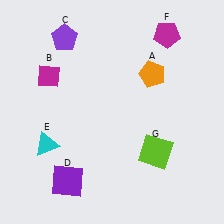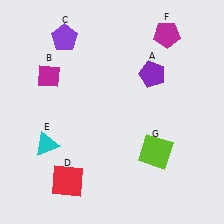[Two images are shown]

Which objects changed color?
A changed from orange to purple. D changed from purple to red.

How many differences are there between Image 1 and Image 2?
There are 2 differences between the two images.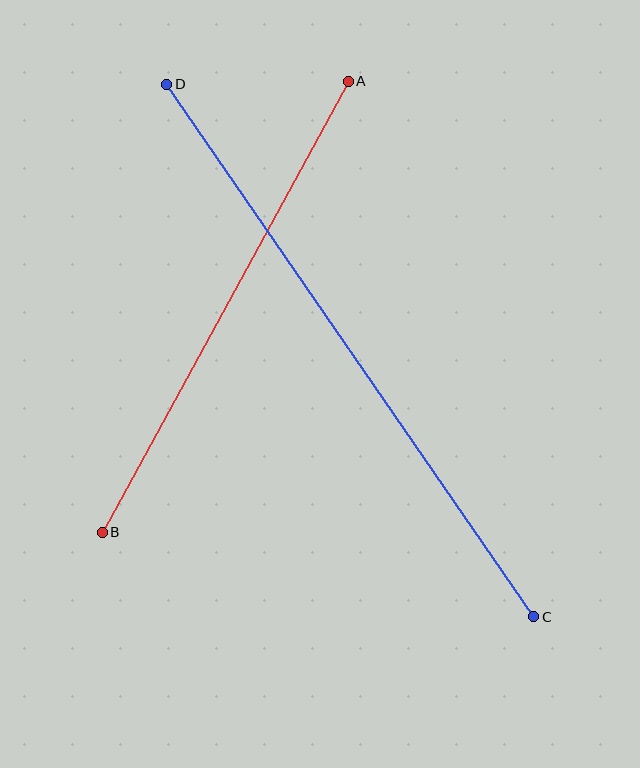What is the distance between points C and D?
The distance is approximately 646 pixels.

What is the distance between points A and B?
The distance is approximately 514 pixels.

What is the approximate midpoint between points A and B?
The midpoint is at approximately (225, 307) pixels.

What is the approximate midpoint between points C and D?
The midpoint is at approximately (350, 351) pixels.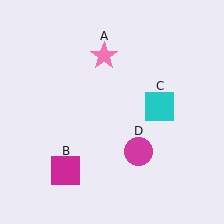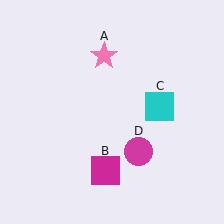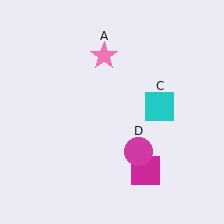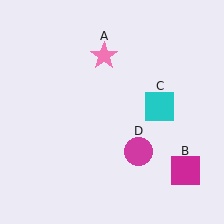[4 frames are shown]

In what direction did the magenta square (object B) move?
The magenta square (object B) moved right.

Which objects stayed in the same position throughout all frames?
Pink star (object A) and cyan square (object C) and magenta circle (object D) remained stationary.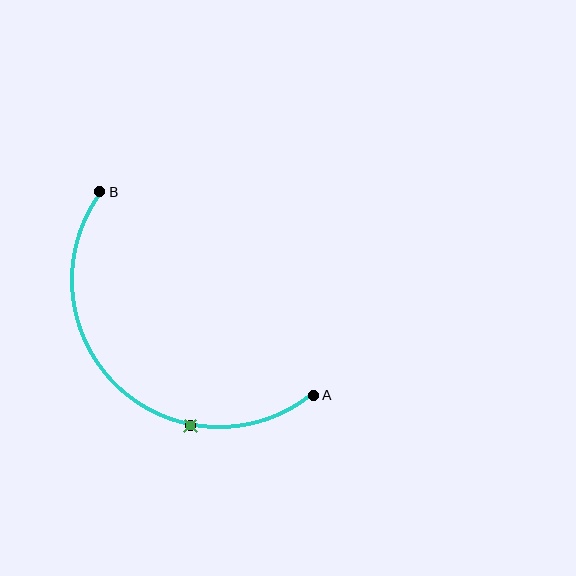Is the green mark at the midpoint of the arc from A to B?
No. The green mark lies on the arc but is closer to endpoint A. The arc midpoint would be at the point on the curve equidistant along the arc from both A and B.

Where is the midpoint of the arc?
The arc midpoint is the point on the curve farthest from the straight line joining A and B. It sits below and to the left of that line.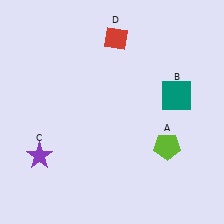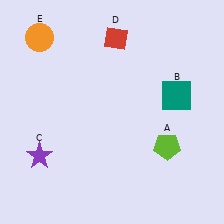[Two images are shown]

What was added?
An orange circle (E) was added in Image 2.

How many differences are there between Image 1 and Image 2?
There is 1 difference between the two images.